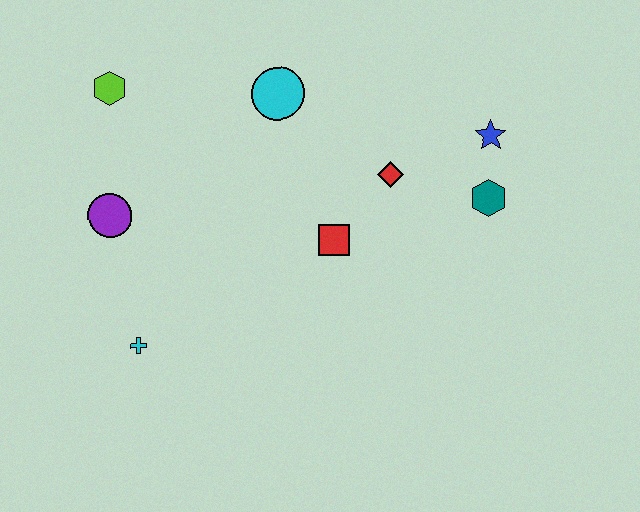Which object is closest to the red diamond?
The red square is closest to the red diamond.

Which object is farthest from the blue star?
The cyan cross is farthest from the blue star.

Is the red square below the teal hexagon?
Yes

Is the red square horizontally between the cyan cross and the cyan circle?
No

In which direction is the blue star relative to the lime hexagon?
The blue star is to the right of the lime hexagon.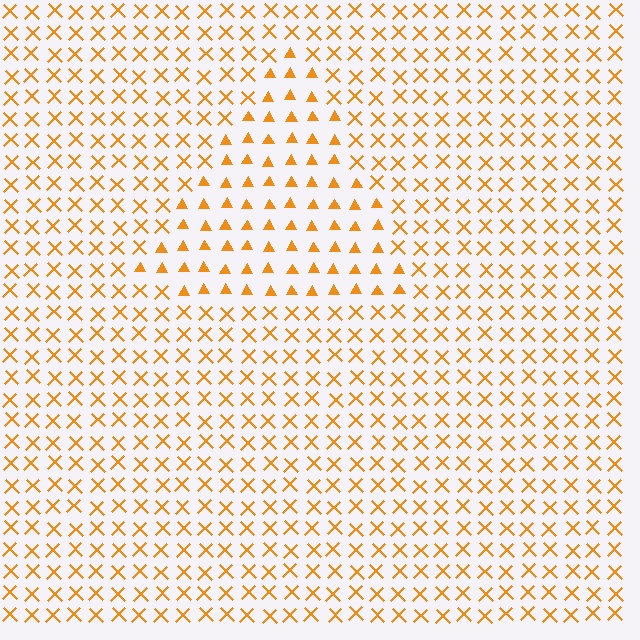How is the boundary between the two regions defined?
The boundary is defined by a change in element shape: triangles inside vs. X marks outside. All elements share the same color and spacing.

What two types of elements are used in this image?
The image uses triangles inside the triangle region and X marks outside it.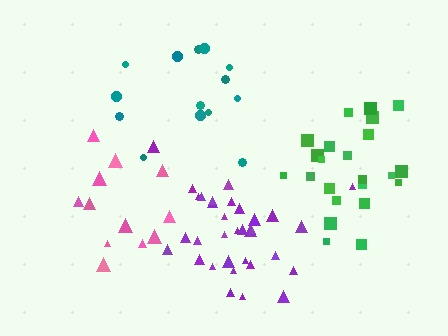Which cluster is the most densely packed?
Purple.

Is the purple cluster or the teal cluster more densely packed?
Purple.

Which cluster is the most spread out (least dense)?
Teal.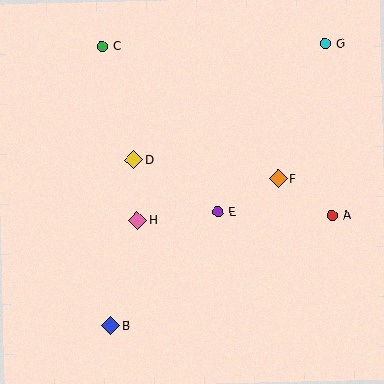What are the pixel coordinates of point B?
Point B is at (111, 326).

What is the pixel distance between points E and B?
The distance between E and B is 156 pixels.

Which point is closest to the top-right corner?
Point G is closest to the top-right corner.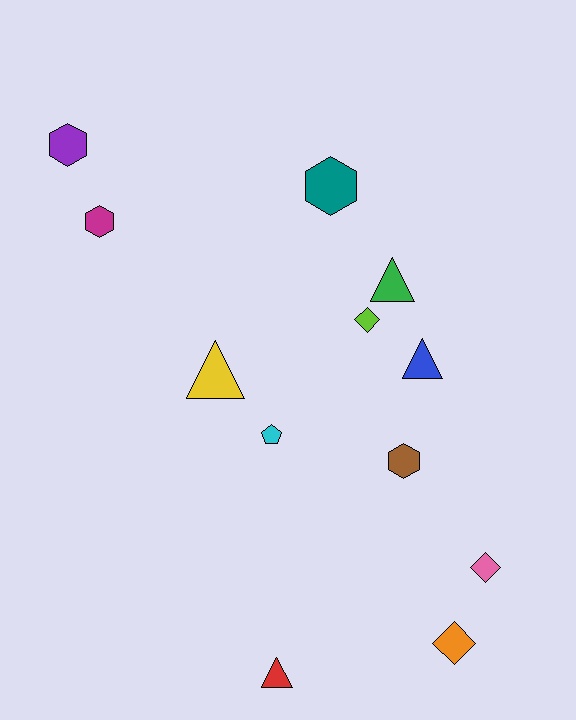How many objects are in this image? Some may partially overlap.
There are 12 objects.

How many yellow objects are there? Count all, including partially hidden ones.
There is 1 yellow object.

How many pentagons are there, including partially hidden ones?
There is 1 pentagon.